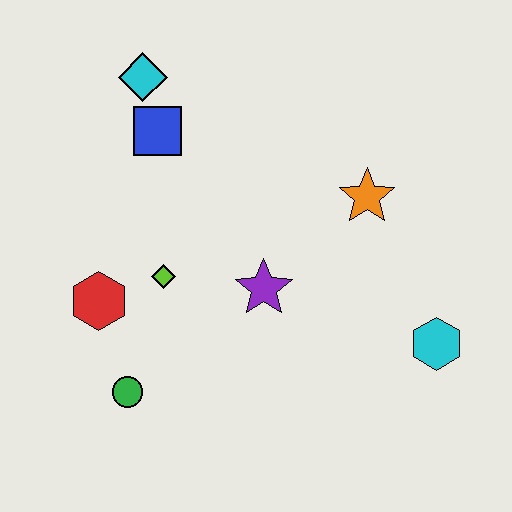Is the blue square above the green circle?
Yes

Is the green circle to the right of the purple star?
No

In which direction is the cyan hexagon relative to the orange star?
The cyan hexagon is below the orange star.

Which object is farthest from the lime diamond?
The cyan hexagon is farthest from the lime diamond.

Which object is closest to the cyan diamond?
The blue square is closest to the cyan diamond.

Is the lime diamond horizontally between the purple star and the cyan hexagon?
No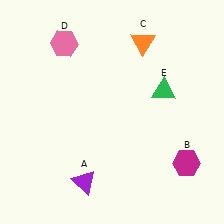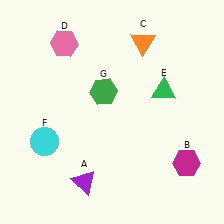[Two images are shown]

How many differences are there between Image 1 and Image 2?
There are 2 differences between the two images.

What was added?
A cyan circle (F), a green hexagon (G) were added in Image 2.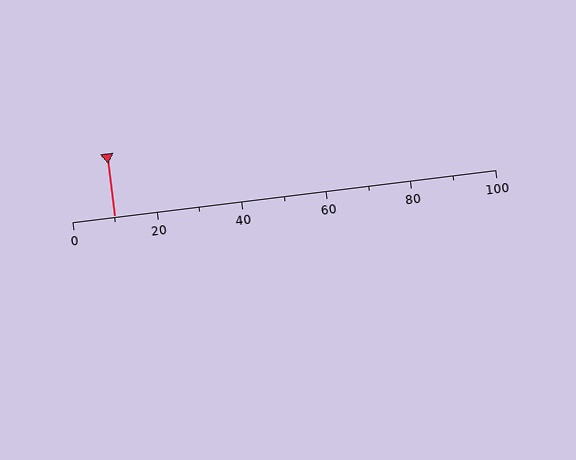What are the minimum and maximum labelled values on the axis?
The axis runs from 0 to 100.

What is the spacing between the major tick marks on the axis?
The major ticks are spaced 20 apart.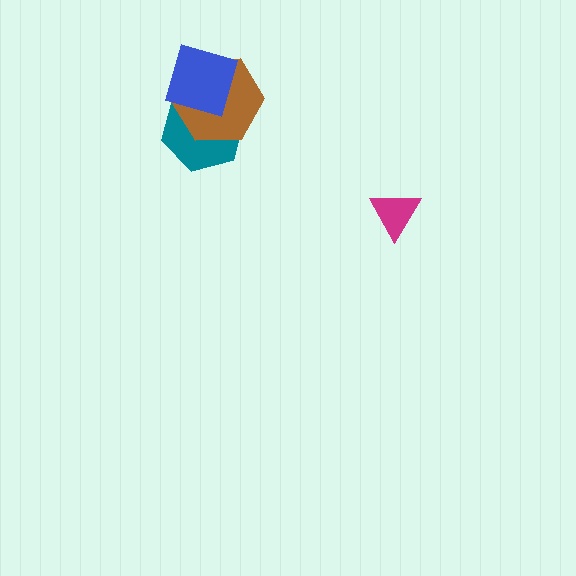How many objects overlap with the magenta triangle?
0 objects overlap with the magenta triangle.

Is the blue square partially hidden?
No, no other shape covers it.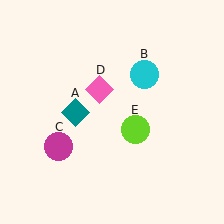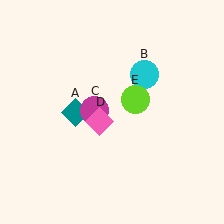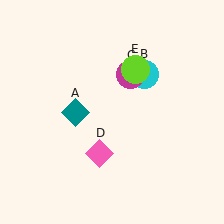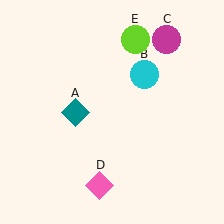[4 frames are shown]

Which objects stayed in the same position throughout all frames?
Teal diamond (object A) and cyan circle (object B) remained stationary.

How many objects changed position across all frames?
3 objects changed position: magenta circle (object C), pink diamond (object D), lime circle (object E).